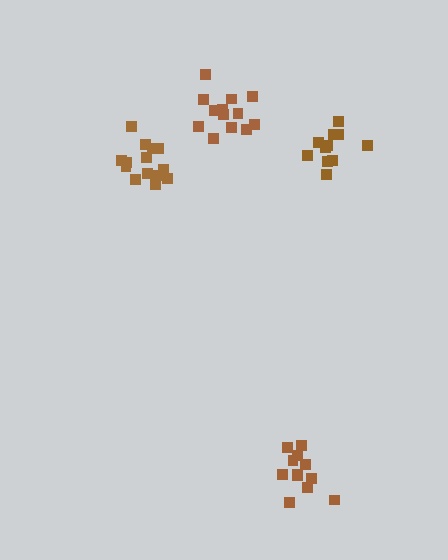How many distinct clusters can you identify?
There are 4 distinct clusters.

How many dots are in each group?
Group 1: 11 dots, Group 2: 15 dots, Group 3: 12 dots, Group 4: 14 dots (52 total).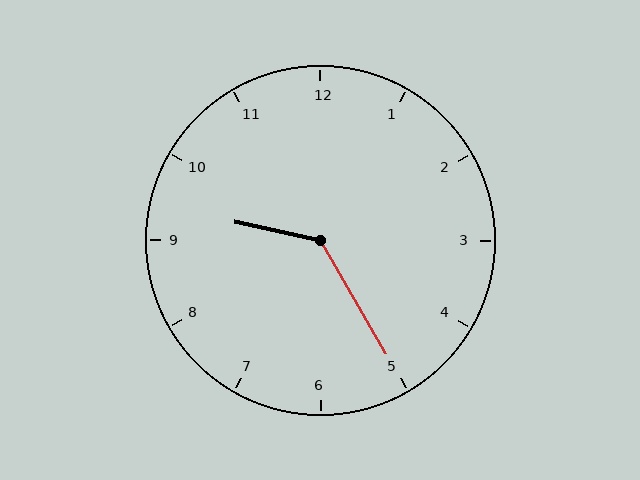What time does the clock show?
9:25.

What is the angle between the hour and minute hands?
Approximately 132 degrees.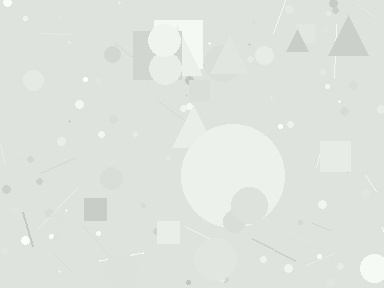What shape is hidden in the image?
A circle is hidden in the image.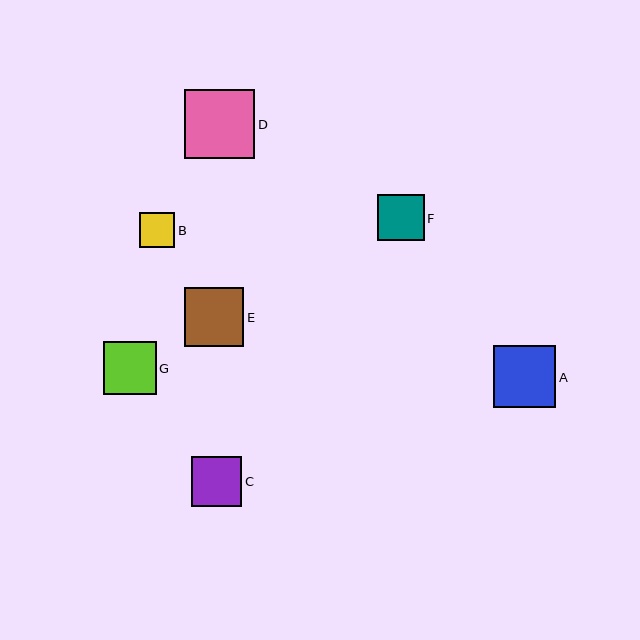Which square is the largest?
Square D is the largest with a size of approximately 70 pixels.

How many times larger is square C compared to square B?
Square C is approximately 1.4 times the size of square B.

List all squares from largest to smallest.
From largest to smallest: D, A, E, G, C, F, B.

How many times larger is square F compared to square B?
Square F is approximately 1.3 times the size of square B.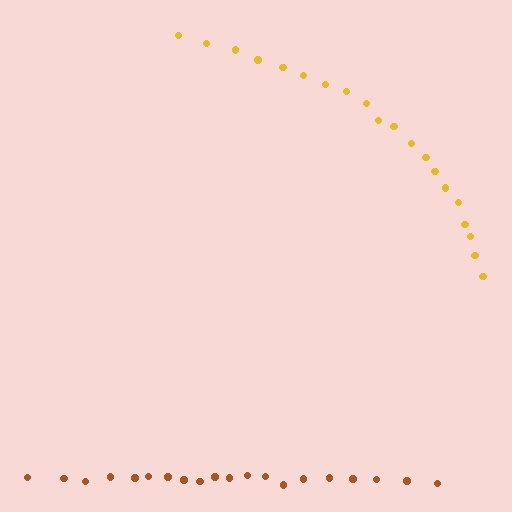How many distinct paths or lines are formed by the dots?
There are 2 distinct paths.